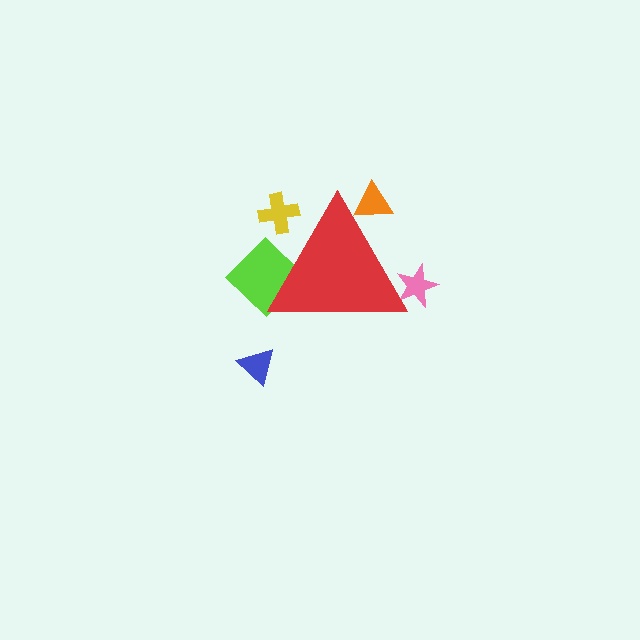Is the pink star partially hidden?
Yes, the pink star is partially hidden behind the red triangle.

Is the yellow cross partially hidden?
Yes, the yellow cross is partially hidden behind the red triangle.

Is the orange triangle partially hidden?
Yes, the orange triangle is partially hidden behind the red triangle.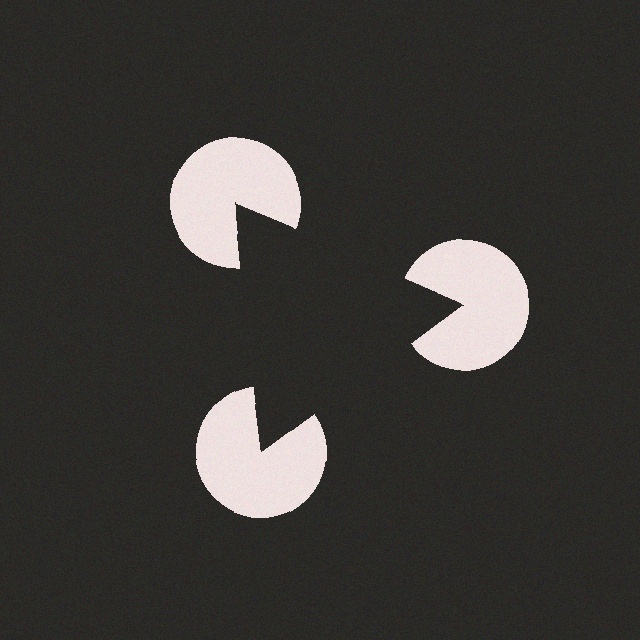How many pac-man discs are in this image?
There are 3 — one at each vertex of the illusory triangle.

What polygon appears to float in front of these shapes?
An illusory triangle — its edges are inferred from the aligned wedge cuts in the pac-man discs, not physically drawn.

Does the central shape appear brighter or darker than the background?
It typically appears slightly darker than the background, even though no actual brightness change is drawn.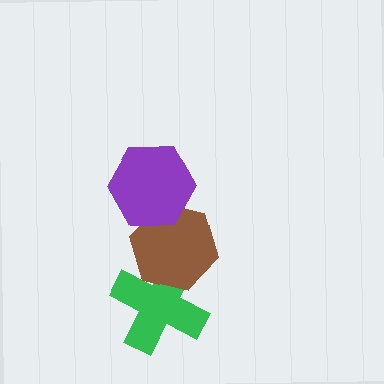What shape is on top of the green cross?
The brown hexagon is on top of the green cross.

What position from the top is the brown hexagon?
The brown hexagon is 2nd from the top.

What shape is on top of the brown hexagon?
The purple hexagon is on top of the brown hexagon.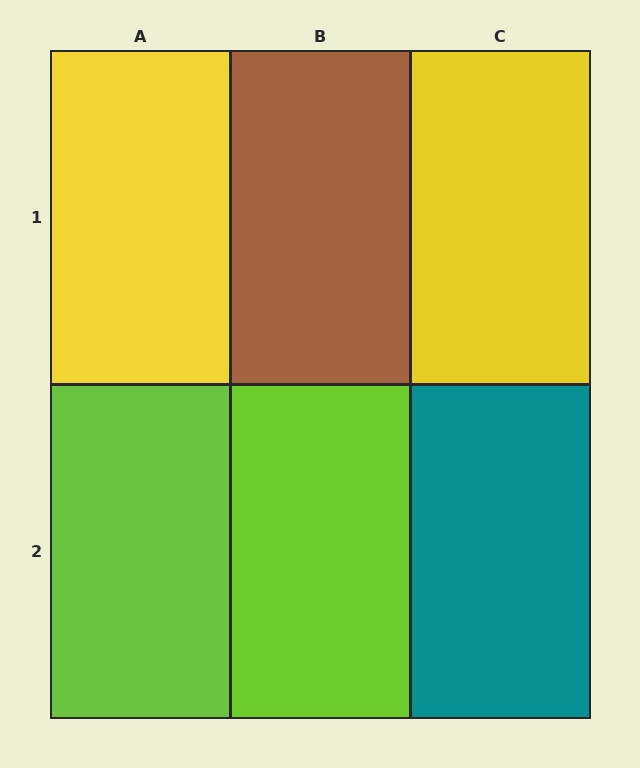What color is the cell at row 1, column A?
Yellow.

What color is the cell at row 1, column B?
Brown.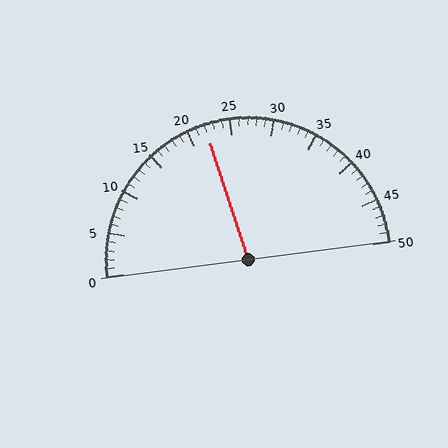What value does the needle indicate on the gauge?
The needle indicates approximately 22.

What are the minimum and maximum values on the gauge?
The gauge ranges from 0 to 50.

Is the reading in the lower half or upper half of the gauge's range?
The reading is in the lower half of the range (0 to 50).